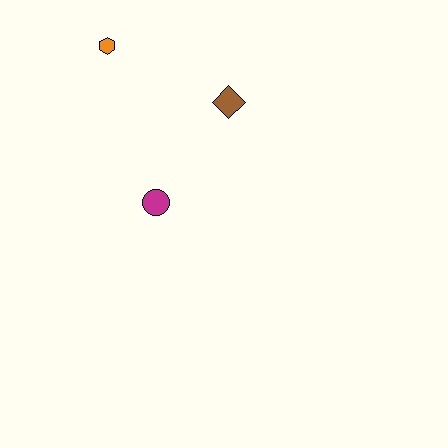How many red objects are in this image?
There are no red objects.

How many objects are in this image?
There are 3 objects.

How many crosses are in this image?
There are no crosses.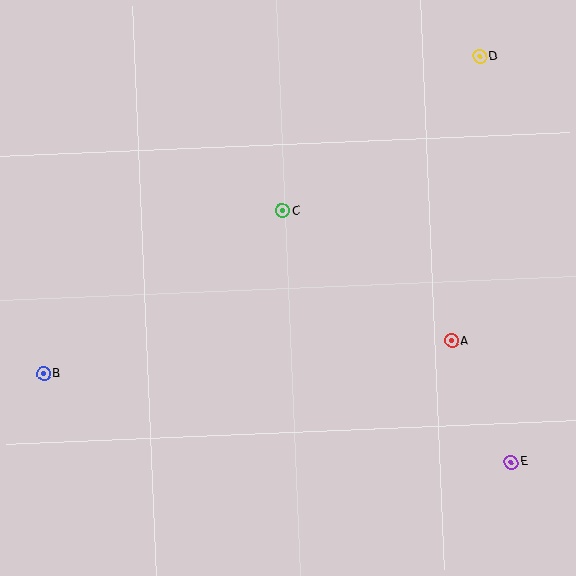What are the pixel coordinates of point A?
Point A is at (452, 341).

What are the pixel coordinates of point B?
Point B is at (44, 373).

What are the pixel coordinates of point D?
Point D is at (480, 56).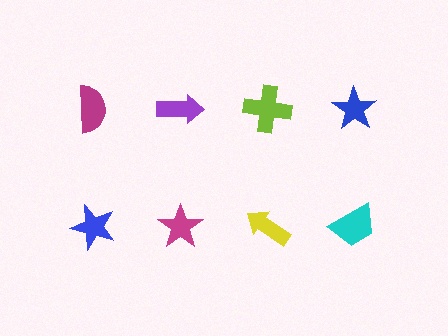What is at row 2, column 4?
A cyan trapezoid.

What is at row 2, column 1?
A blue star.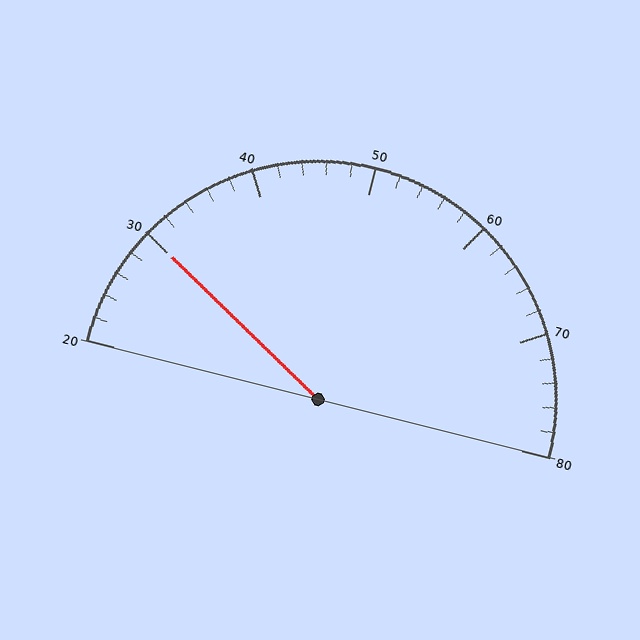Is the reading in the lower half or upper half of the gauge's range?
The reading is in the lower half of the range (20 to 80).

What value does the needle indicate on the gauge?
The needle indicates approximately 30.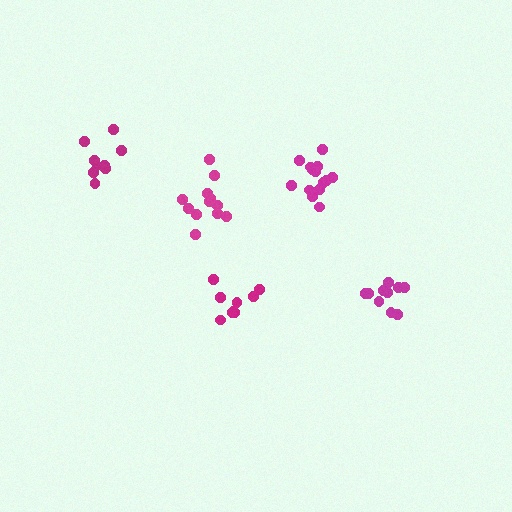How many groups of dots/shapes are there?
There are 5 groups.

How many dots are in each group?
Group 1: 9 dots, Group 2: 9 dots, Group 3: 12 dots, Group 4: 14 dots, Group 5: 10 dots (54 total).